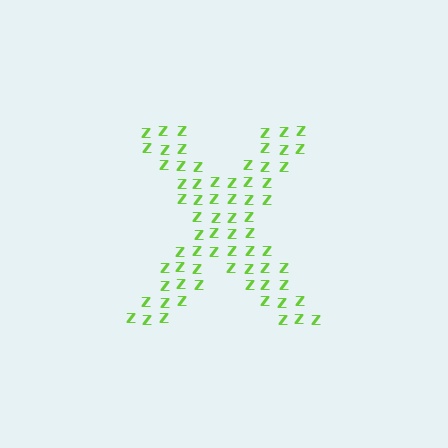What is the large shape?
The large shape is the letter X.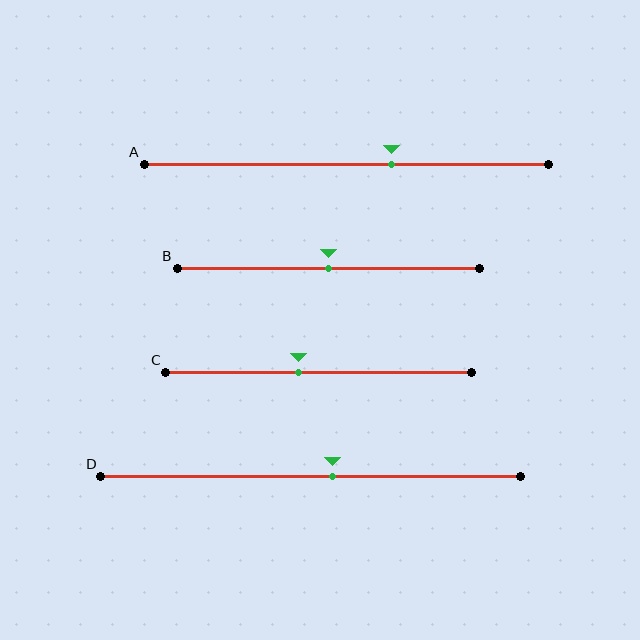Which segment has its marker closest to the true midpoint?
Segment B has its marker closest to the true midpoint.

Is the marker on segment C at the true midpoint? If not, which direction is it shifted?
No, the marker on segment C is shifted to the left by about 6% of the segment length.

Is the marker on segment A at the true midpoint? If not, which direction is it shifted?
No, the marker on segment A is shifted to the right by about 11% of the segment length.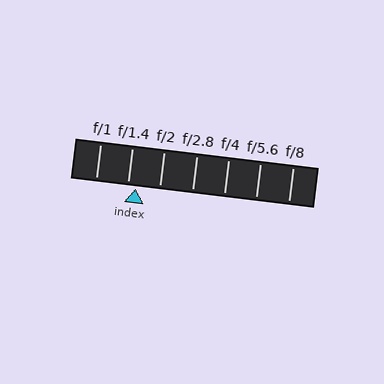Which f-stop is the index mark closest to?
The index mark is closest to f/1.4.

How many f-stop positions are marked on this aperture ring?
There are 7 f-stop positions marked.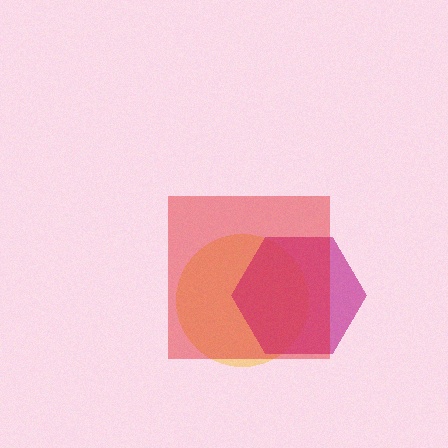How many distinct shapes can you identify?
There are 3 distinct shapes: a yellow circle, a magenta hexagon, a red square.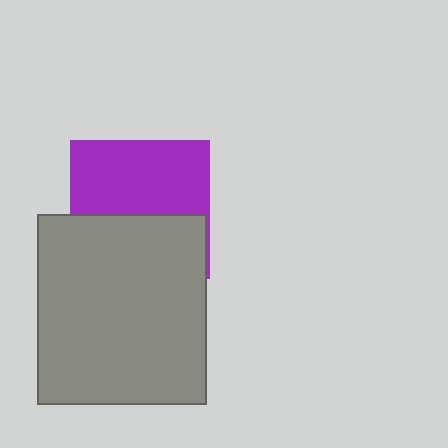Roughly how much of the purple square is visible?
About half of it is visible (roughly 54%).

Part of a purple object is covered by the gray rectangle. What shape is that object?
It is a square.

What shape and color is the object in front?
The object in front is a gray rectangle.